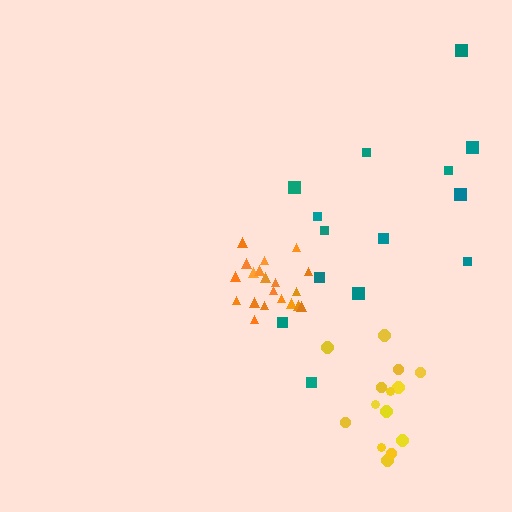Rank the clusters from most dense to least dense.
orange, yellow, teal.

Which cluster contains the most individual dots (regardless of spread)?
Orange (20).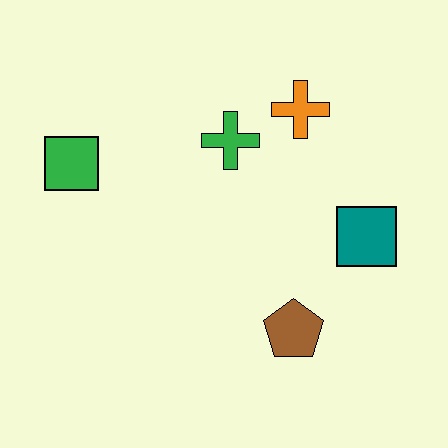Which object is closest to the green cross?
The orange cross is closest to the green cross.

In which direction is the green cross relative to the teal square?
The green cross is to the left of the teal square.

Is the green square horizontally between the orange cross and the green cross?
No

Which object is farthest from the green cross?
The brown pentagon is farthest from the green cross.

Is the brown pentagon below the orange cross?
Yes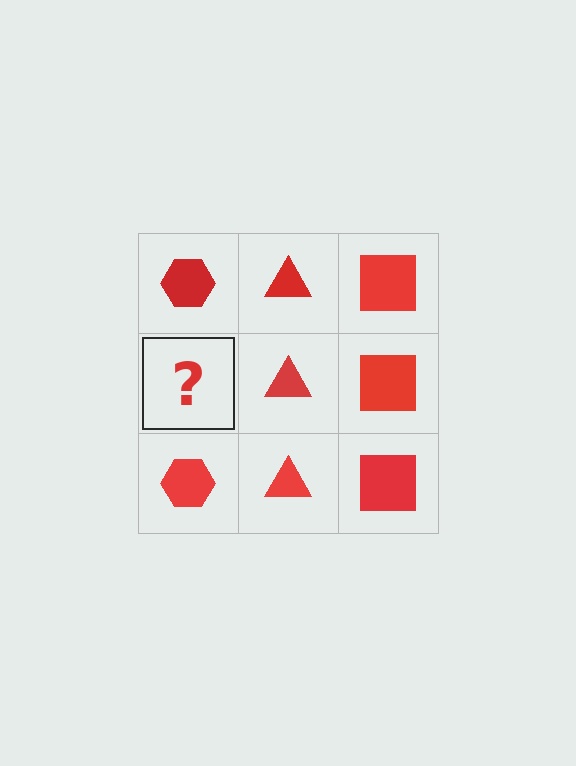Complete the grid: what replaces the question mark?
The question mark should be replaced with a red hexagon.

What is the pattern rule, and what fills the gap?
The rule is that each column has a consistent shape. The gap should be filled with a red hexagon.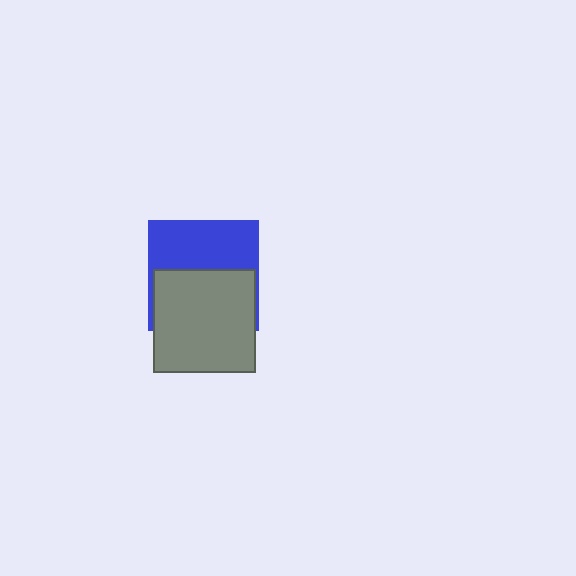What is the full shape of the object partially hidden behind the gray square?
The partially hidden object is a blue square.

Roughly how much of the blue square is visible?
About half of it is visible (roughly 50%).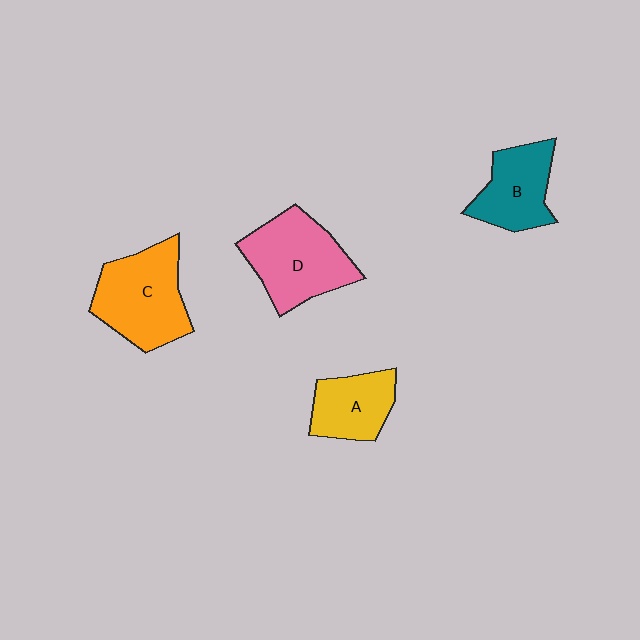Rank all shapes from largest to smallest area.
From largest to smallest: C (orange), D (pink), B (teal), A (yellow).